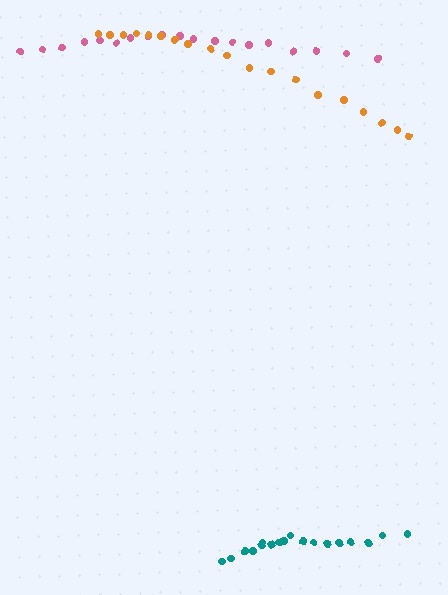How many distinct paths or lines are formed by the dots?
There are 3 distinct paths.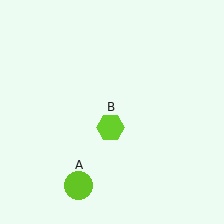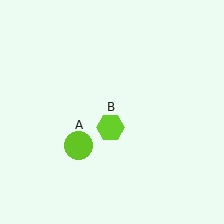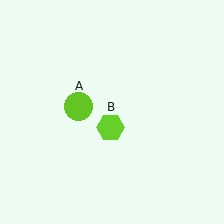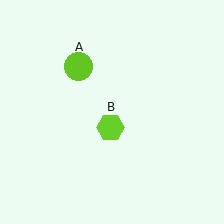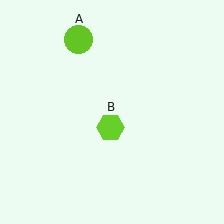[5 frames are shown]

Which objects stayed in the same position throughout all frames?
Lime hexagon (object B) remained stationary.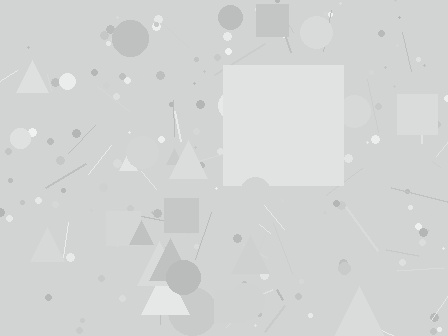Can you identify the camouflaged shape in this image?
The camouflaged shape is a square.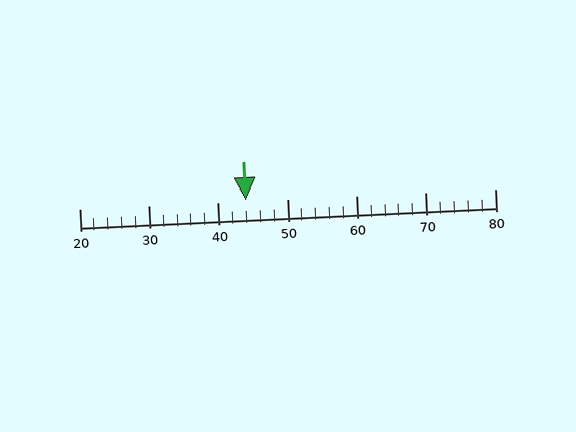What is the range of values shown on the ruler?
The ruler shows values from 20 to 80.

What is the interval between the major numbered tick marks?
The major tick marks are spaced 10 units apart.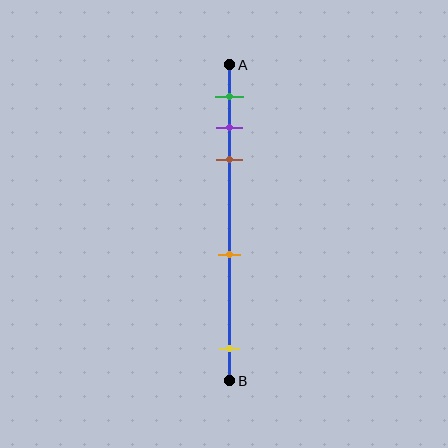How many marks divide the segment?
There are 5 marks dividing the segment.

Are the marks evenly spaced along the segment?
No, the marks are not evenly spaced.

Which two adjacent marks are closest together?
The purple and brown marks are the closest adjacent pair.